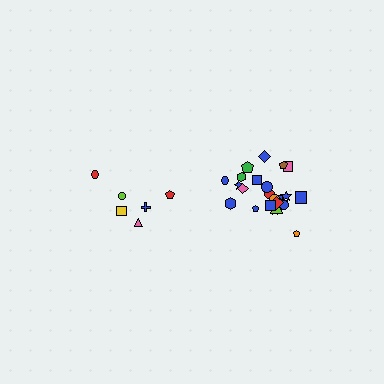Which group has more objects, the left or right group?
The right group.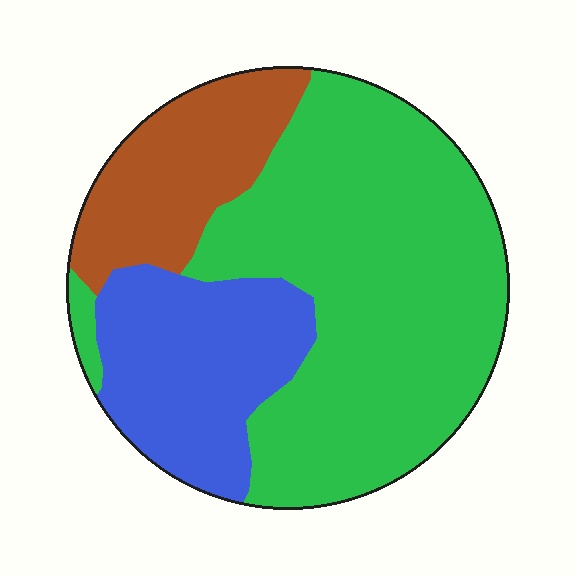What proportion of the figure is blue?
Blue covers 23% of the figure.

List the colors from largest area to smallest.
From largest to smallest: green, blue, brown.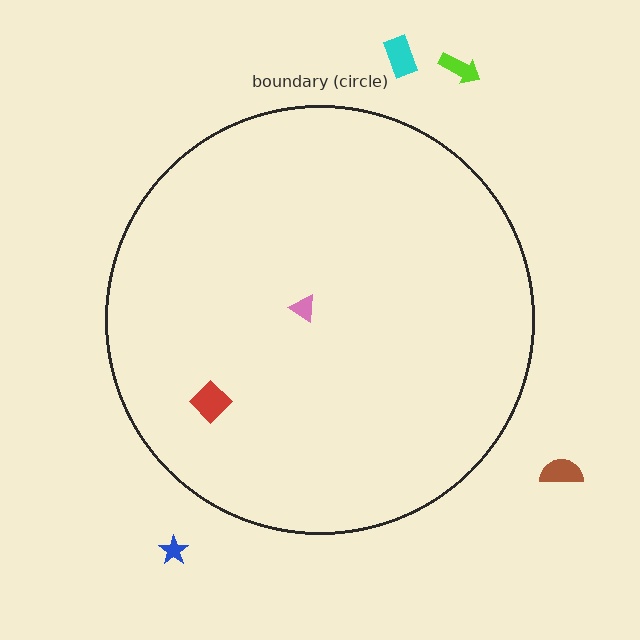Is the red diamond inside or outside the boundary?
Inside.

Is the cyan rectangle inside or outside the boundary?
Outside.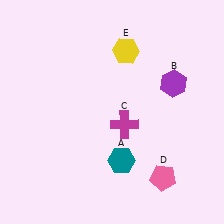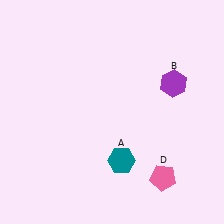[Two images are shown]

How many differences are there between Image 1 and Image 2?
There are 2 differences between the two images.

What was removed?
The yellow hexagon (E), the magenta cross (C) were removed in Image 2.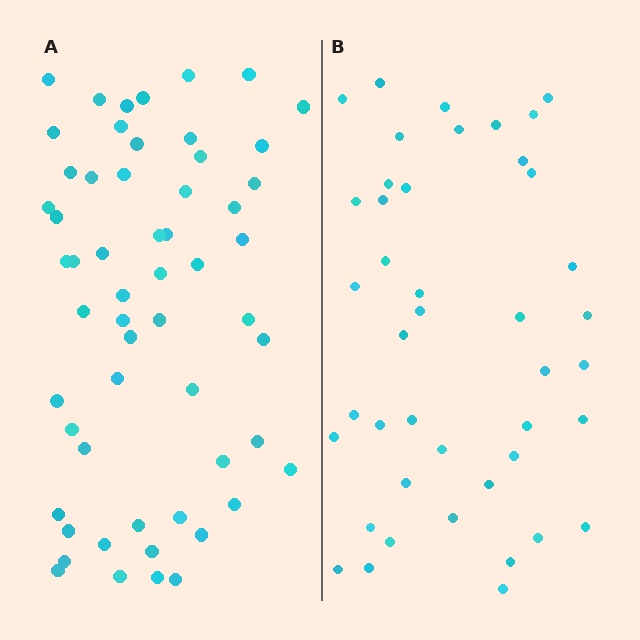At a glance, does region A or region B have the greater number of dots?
Region A (the left region) has more dots.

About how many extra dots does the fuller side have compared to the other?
Region A has approximately 15 more dots than region B.